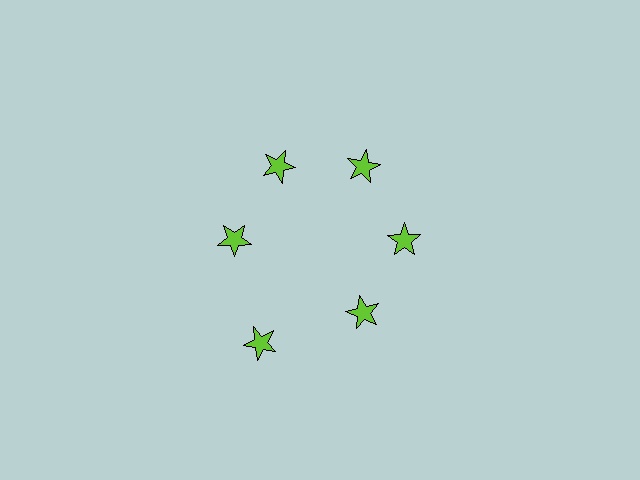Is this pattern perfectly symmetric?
No. The 6 lime stars are arranged in a ring, but one element near the 7 o'clock position is pushed outward from the center, breaking the 6-fold rotational symmetry.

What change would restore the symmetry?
The symmetry would be restored by moving it inward, back onto the ring so that all 6 stars sit at equal angles and equal distance from the center.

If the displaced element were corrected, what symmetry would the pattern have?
It would have 6-fold rotational symmetry — the pattern would map onto itself every 60 degrees.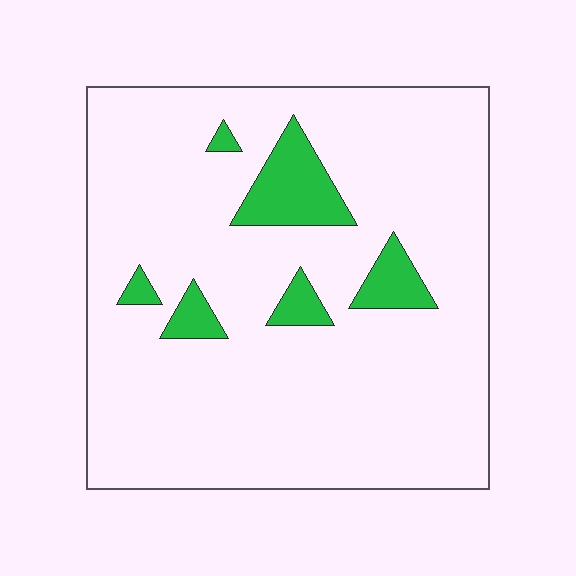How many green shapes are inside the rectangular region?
6.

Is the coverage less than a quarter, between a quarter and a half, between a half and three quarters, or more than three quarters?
Less than a quarter.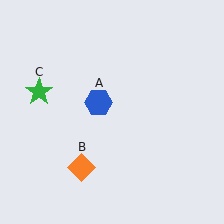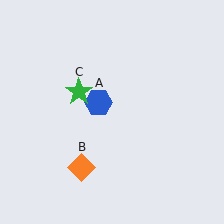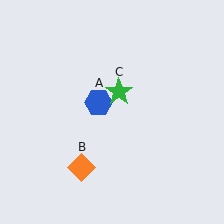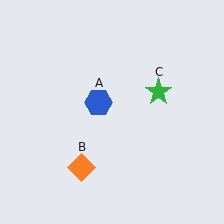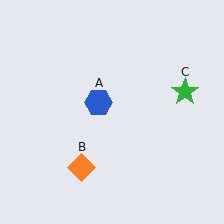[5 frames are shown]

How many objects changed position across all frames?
1 object changed position: green star (object C).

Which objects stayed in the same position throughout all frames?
Blue hexagon (object A) and orange diamond (object B) remained stationary.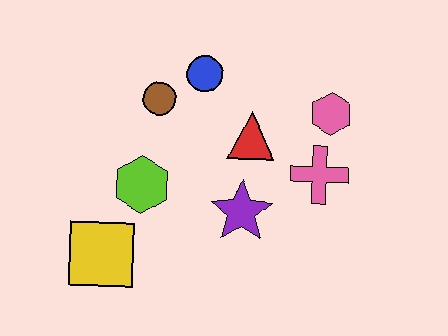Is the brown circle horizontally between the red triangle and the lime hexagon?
Yes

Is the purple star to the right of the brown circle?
Yes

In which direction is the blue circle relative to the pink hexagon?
The blue circle is to the left of the pink hexagon.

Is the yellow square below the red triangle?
Yes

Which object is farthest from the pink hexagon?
The yellow square is farthest from the pink hexagon.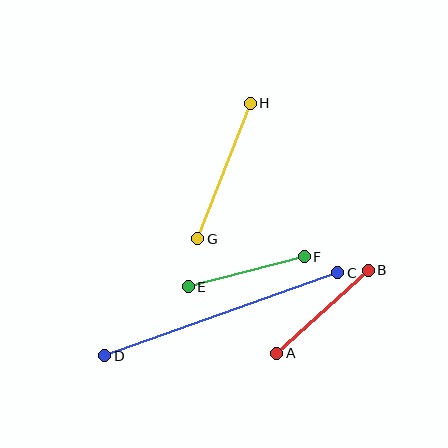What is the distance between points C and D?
The distance is approximately 247 pixels.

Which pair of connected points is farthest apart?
Points C and D are farthest apart.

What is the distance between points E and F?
The distance is approximately 120 pixels.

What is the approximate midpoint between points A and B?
The midpoint is at approximately (322, 312) pixels.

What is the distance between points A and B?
The distance is approximately 123 pixels.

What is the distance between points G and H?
The distance is approximately 145 pixels.